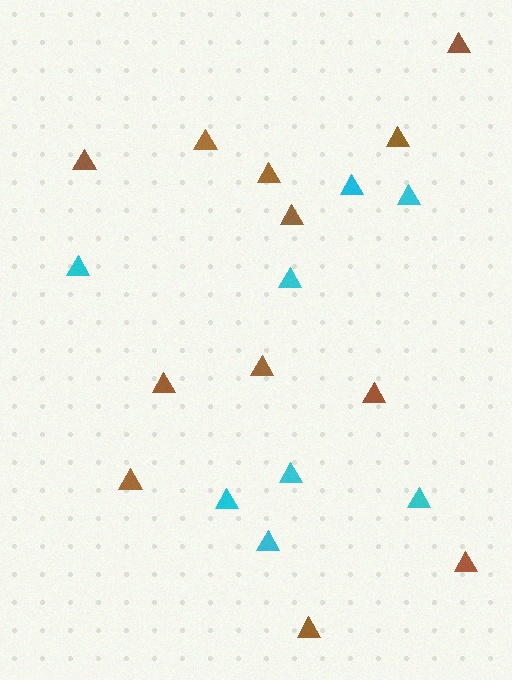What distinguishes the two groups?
There are 2 groups: one group of cyan triangles (8) and one group of brown triangles (12).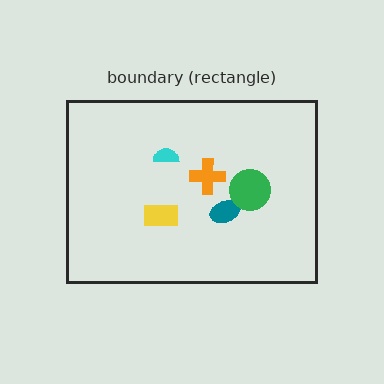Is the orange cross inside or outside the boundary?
Inside.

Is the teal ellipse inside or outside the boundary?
Inside.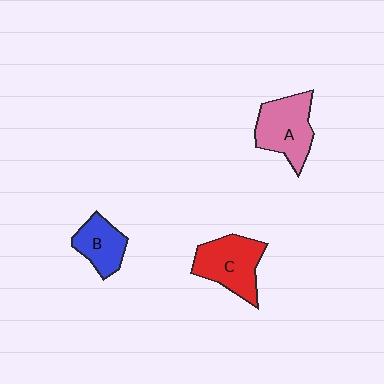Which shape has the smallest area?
Shape B (blue).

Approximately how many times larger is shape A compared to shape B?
Approximately 1.5 times.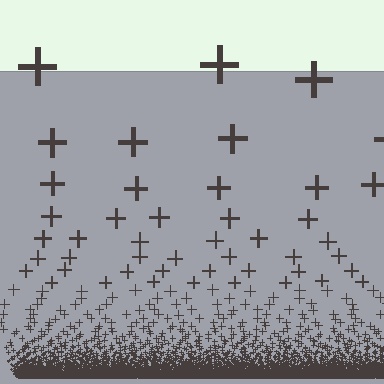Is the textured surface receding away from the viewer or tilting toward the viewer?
The surface appears to tilt toward the viewer. Texture elements get larger and sparser toward the top.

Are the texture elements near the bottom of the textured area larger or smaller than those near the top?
Smaller. The gradient is inverted — elements near the bottom are smaller and denser.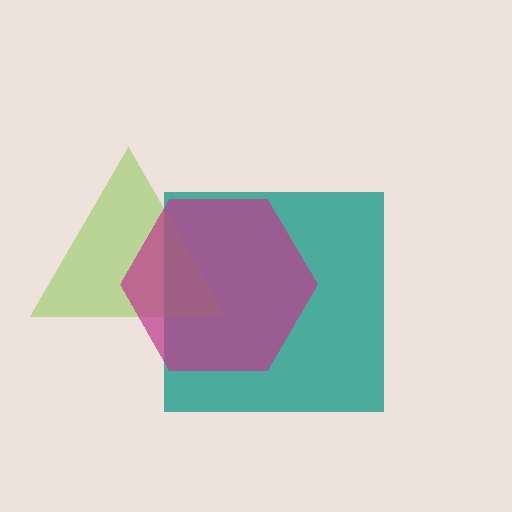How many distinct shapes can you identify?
There are 3 distinct shapes: a teal square, a lime triangle, a magenta hexagon.